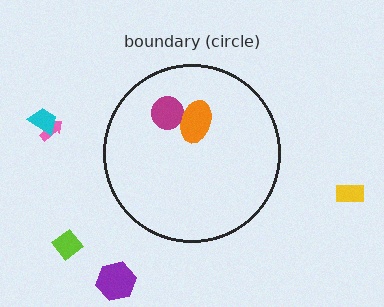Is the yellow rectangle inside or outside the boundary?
Outside.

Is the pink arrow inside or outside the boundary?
Outside.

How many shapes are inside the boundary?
2 inside, 5 outside.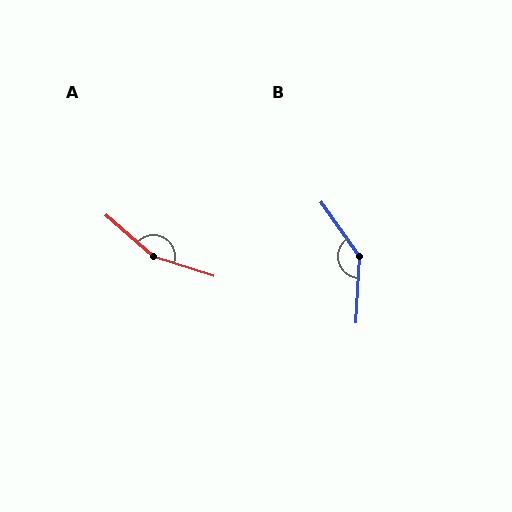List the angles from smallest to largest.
B (141°), A (157°).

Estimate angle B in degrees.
Approximately 141 degrees.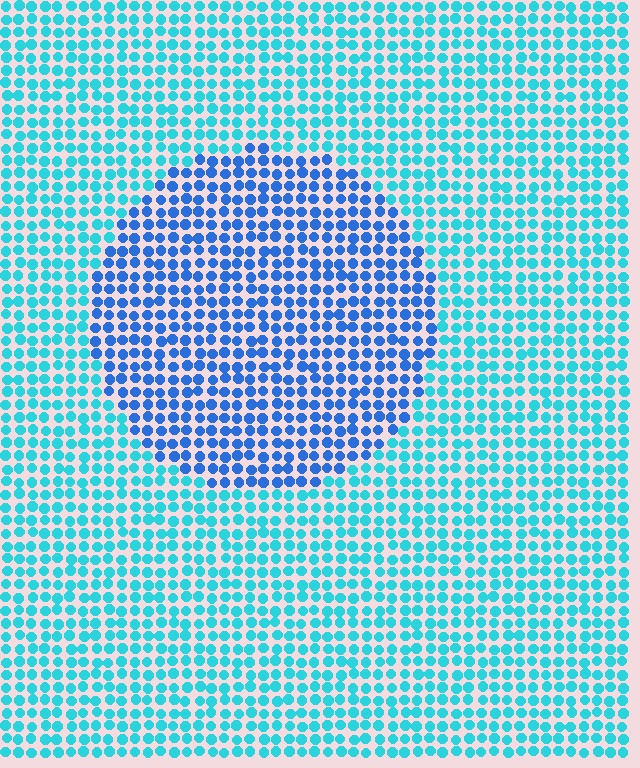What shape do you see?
I see a circle.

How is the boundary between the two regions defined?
The boundary is defined purely by a slight shift in hue (about 34 degrees). Spacing, size, and orientation are identical on both sides.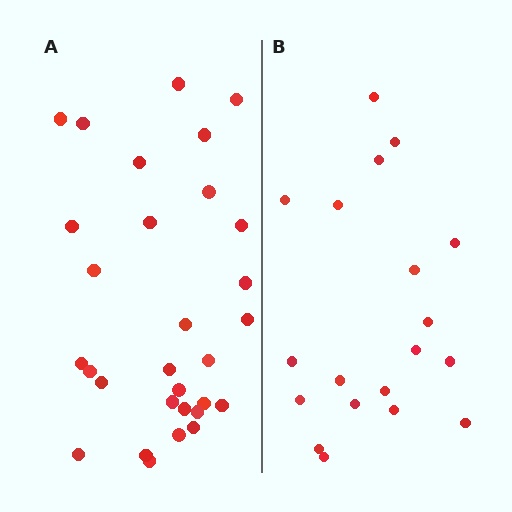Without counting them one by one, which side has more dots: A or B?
Region A (the left region) has more dots.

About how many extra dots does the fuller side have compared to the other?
Region A has roughly 12 or so more dots than region B.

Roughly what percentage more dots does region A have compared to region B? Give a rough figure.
About 60% more.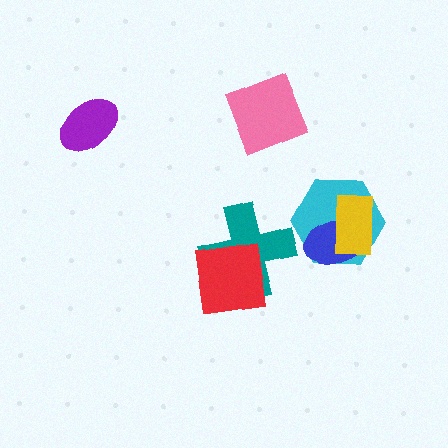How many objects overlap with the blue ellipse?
2 objects overlap with the blue ellipse.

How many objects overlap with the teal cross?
1 object overlaps with the teal cross.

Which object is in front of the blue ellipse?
The yellow rectangle is in front of the blue ellipse.